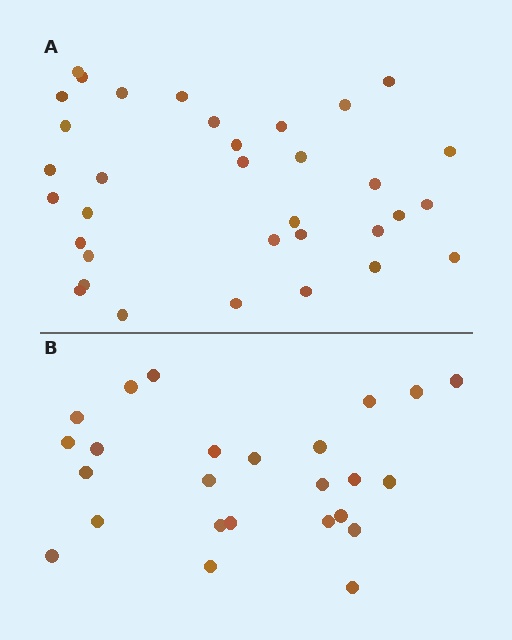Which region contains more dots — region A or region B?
Region A (the top region) has more dots.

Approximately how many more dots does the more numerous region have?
Region A has roughly 8 or so more dots than region B.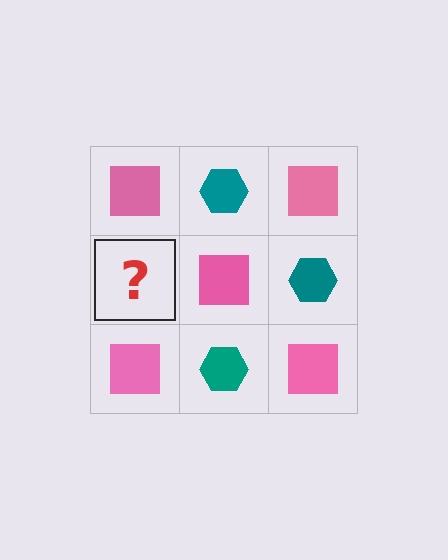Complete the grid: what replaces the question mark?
The question mark should be replaced with a teal hexagon.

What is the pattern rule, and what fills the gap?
The rule is that it alternates pink square and teal hexagon in a checkerboard pattern. The gap should be filled with a teal hexagon.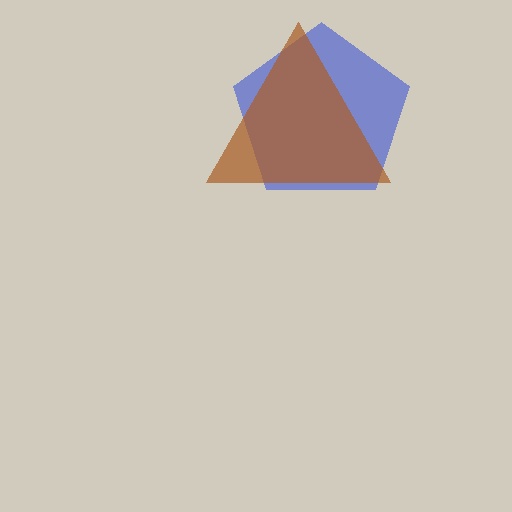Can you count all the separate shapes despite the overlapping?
Yes, there are 2 separate shapes.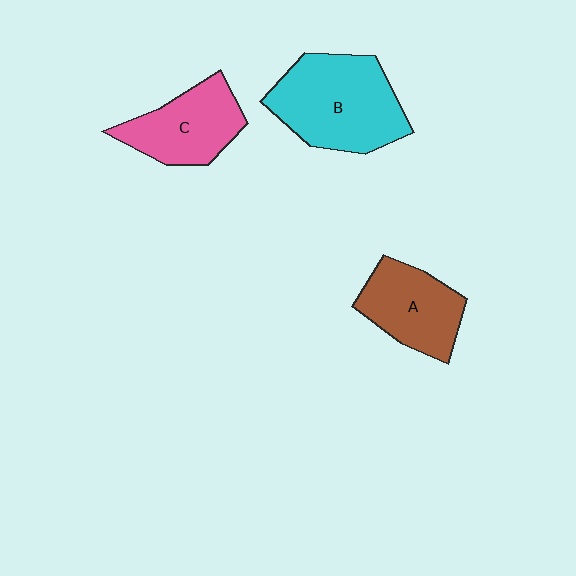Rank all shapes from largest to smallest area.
From largest to smallest: B (cyan), C (pink), A (brown).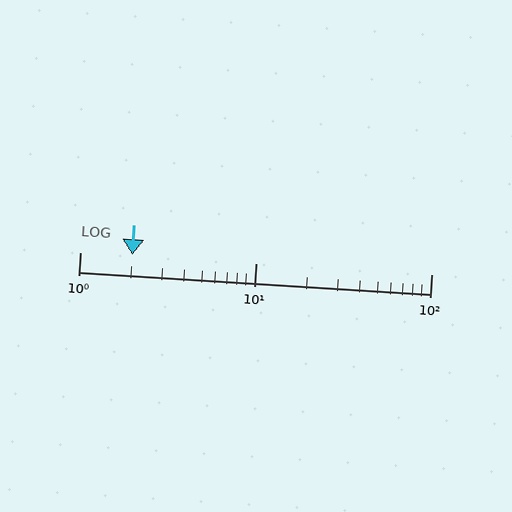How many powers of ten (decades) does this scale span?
The scale spans 2 decades, from 1 to 100.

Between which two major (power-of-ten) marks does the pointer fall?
The pointer is between 1 and 10.